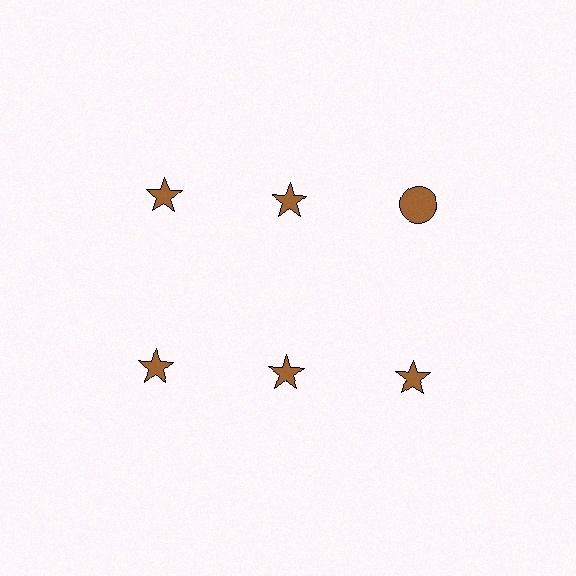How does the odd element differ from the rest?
It has a different shape: circle instead of star.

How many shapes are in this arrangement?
There are 6 shapes arranged in a grid pattern.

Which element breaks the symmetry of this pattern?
The brown circle in the top row, center column breaks the symmetry. All other shapes are brown stars.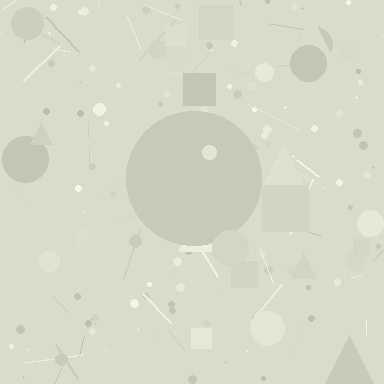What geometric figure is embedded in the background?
A circle is embedded in the background.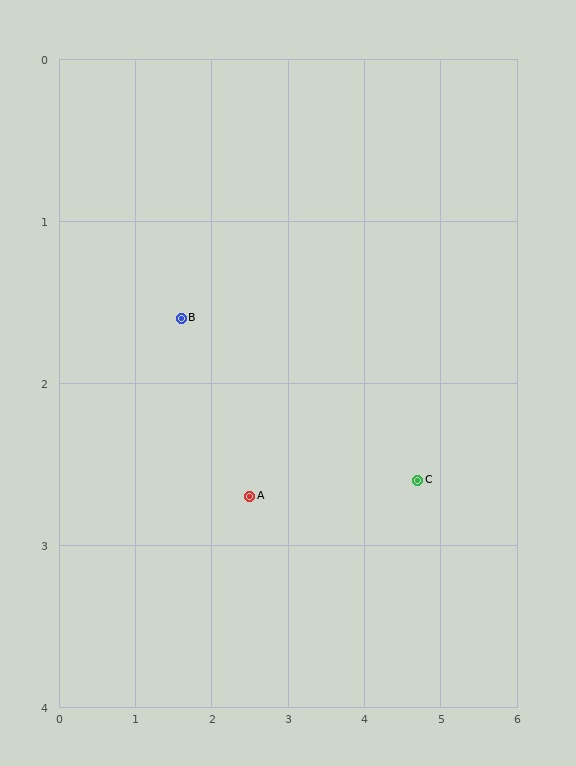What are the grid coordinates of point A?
Point A is at approximately (2.5, 2.7).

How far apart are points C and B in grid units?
Points C and B are about 3.3 grid units apart.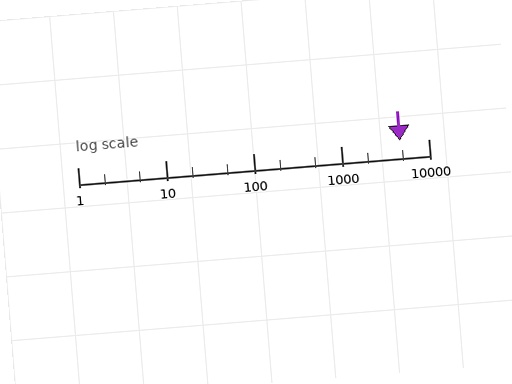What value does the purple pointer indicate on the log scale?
The pointer indicates approximately 4800.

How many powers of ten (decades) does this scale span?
The scale spans 4 decades, from 1 to 10000.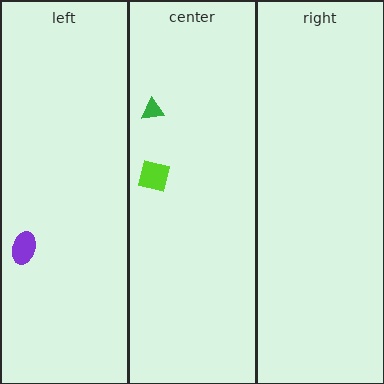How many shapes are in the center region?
2.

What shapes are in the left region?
The purple ellipse.